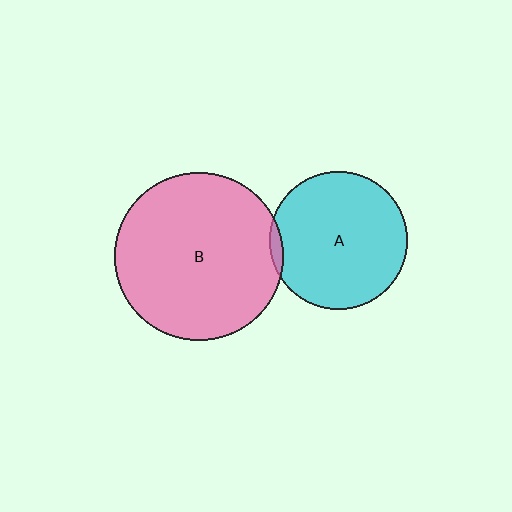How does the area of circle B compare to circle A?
Approximately 1.5 times.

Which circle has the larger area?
Circle B (pink).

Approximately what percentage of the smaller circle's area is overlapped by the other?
Approximately 5%.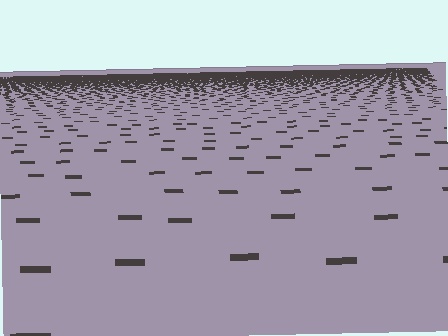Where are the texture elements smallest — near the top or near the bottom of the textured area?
Near the top.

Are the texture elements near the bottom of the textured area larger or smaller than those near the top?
Larger. Near the bottom, elements are closer to the viewer and appear at a bigger on-screen size.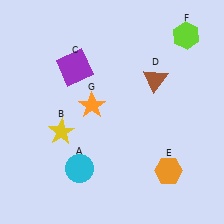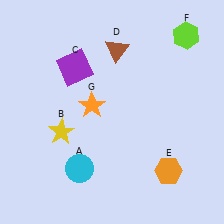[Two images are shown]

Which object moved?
The brown triangle (D) moved left.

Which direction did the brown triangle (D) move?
The brown triangle (D) moved left.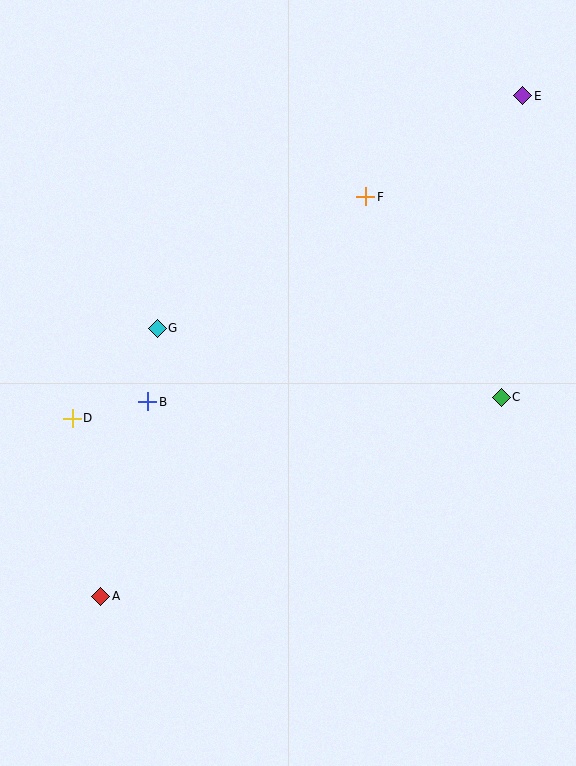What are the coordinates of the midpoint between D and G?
The midpoint between D and G is at (115, 373).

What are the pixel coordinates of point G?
Point G is at (157, 328).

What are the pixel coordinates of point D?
Point D is at (72, 418).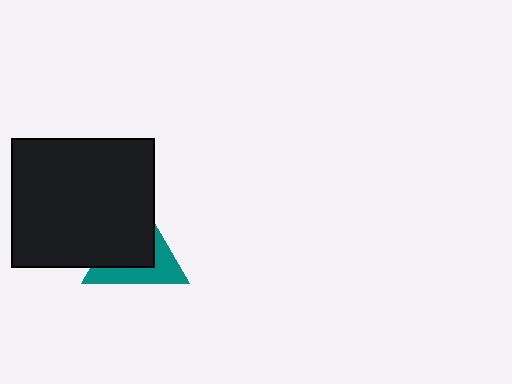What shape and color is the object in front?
The object in front is a black rectangle.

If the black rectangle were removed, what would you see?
You would see the complete teal triangle.